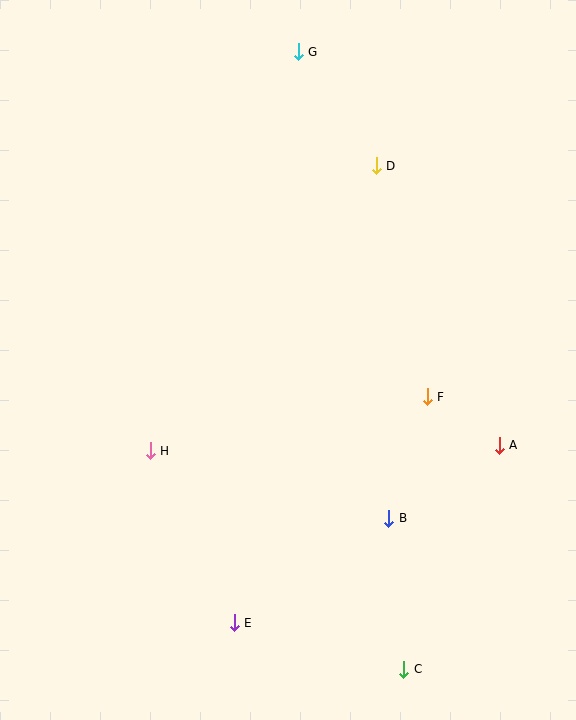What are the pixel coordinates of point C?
Point C is at (404, 669).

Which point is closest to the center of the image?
Point F at (427, 397) is closest to the center.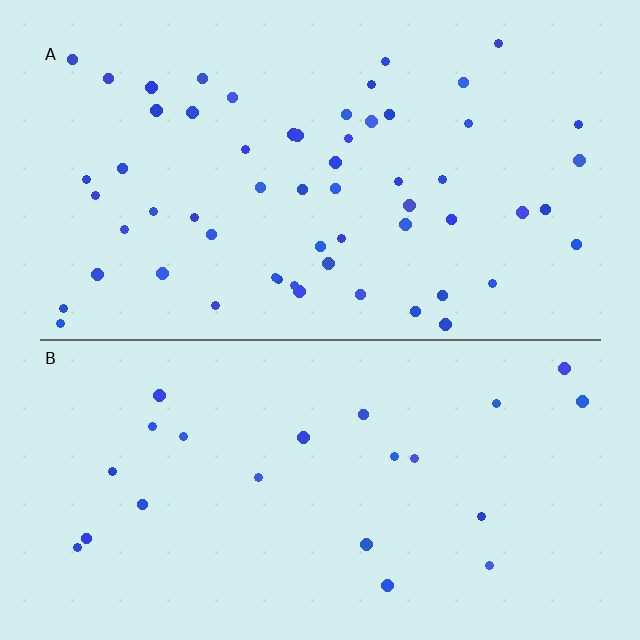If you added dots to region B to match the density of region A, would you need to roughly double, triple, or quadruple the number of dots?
Approximately triple.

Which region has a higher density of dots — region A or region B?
A (the top).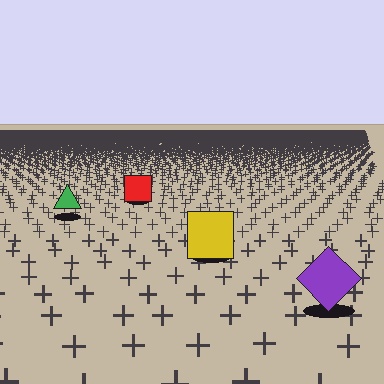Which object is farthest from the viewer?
The red square is farthest from the viewer. It appears smaller and the ground texture around it is denser.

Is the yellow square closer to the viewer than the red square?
Yes. The yellow square is closer — you can tell from the texture gradient: the ground texture is coarser near it.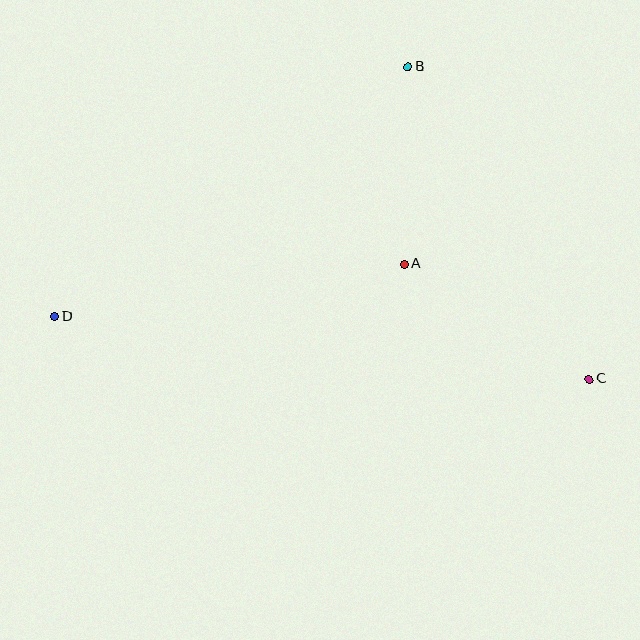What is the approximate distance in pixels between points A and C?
The distance between A and C is approximately 218 pixels.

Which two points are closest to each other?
Points A and B are closest to each other.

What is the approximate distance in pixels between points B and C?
The distance between B and C is approximately 361 pixels.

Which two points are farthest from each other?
Points C and D are farthest from each other.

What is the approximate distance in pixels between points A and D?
The distance between A and D is approximately 354 pixels.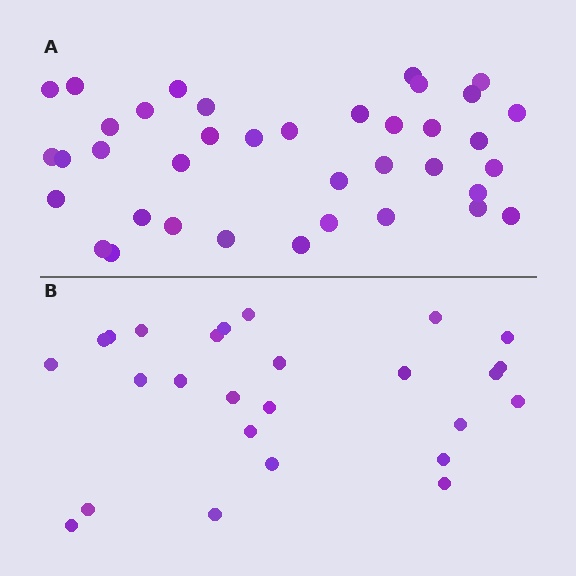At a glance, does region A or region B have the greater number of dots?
Region A (the top region) has more dots.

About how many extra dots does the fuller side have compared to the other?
Region A has roughly 12 or so more dots than region B.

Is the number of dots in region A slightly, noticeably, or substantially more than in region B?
Region A has substantially more. The ratio is roughly 1.5 to 1.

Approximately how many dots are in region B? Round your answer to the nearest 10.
About 30 dots. (The exact count is 26, which rounds to 30.)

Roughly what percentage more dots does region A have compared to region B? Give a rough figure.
About 45% more.